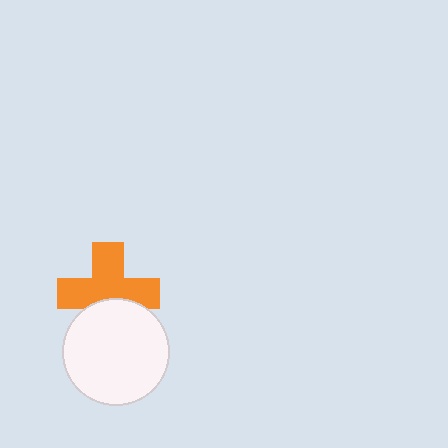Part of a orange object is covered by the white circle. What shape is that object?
It is a cross.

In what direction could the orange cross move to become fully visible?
The orange cross could move up. That would shift it out from behind the white circle entirely.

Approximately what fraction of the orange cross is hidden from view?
Roughly 30% of the orange cross is hidden behind the white circle.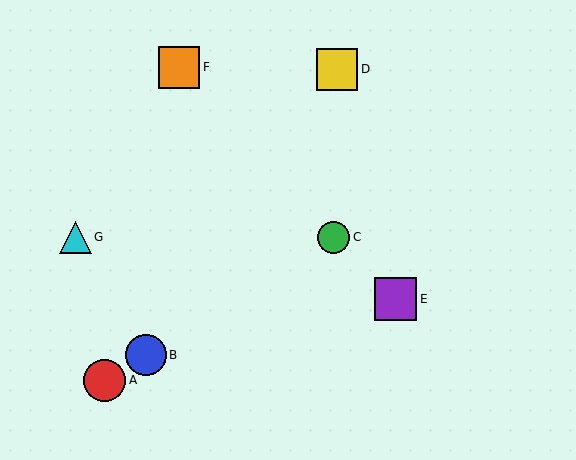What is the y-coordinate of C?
Object C is at y≈237.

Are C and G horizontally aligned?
Yes, both are at y≈237.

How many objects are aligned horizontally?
2 objects (C, G) are aligned horizontally.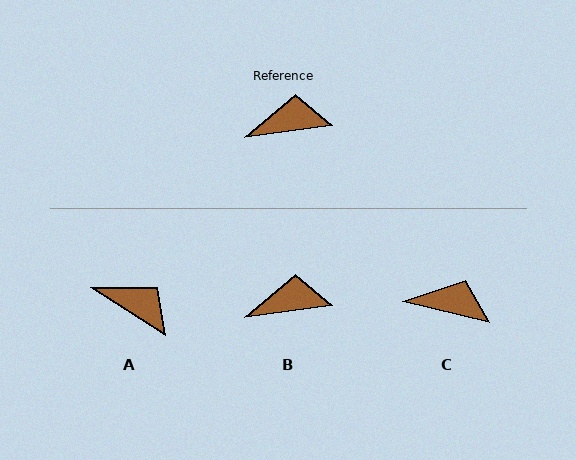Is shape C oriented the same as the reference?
No, it is off by about 21 degrees.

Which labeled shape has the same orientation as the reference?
B.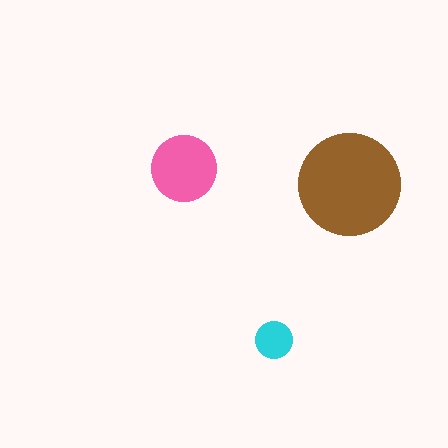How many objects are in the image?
There are 3 objects in the image.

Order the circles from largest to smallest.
the brown one, the pink one, the cyan one.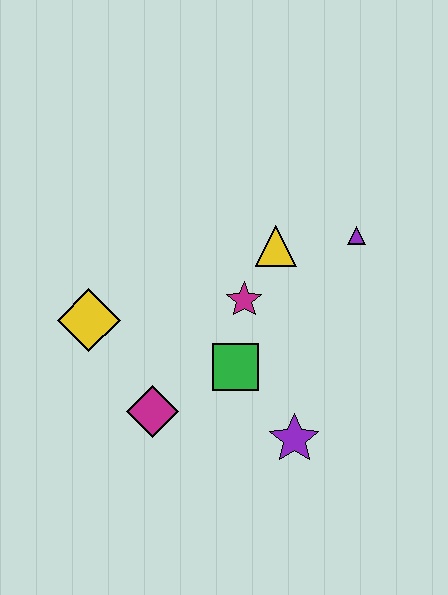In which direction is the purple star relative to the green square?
The purple star is below the green square.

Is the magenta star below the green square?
No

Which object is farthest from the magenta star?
The yellow diamond is farthest from the magenta star.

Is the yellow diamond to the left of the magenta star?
Yes